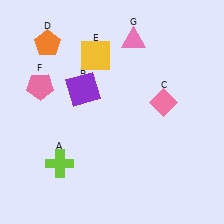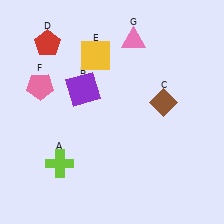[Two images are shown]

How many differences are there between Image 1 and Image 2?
There are 2 differences between the two images.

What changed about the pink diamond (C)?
In Image 1, C is pink. In Image 2, it changed to brown.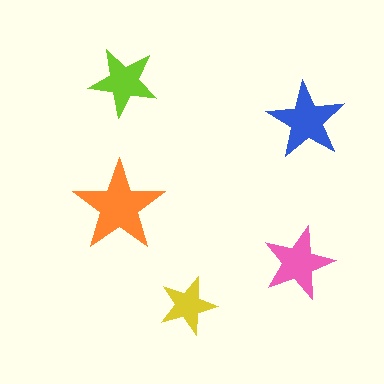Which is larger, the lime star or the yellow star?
The lime one.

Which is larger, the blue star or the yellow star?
The blue one.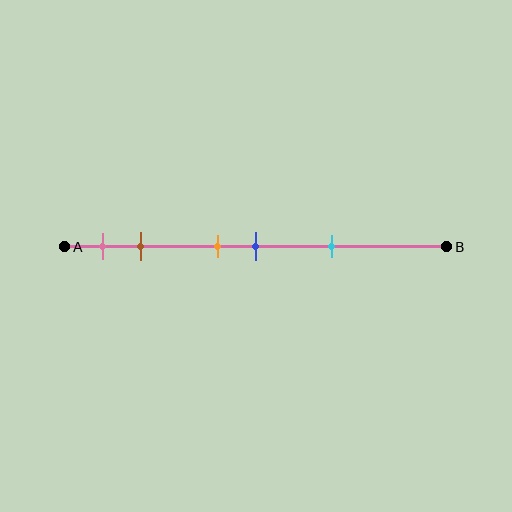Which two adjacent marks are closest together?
The orange and blue marks are the closest adjacent pair.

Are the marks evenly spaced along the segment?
No, the marks are not evenly spaced.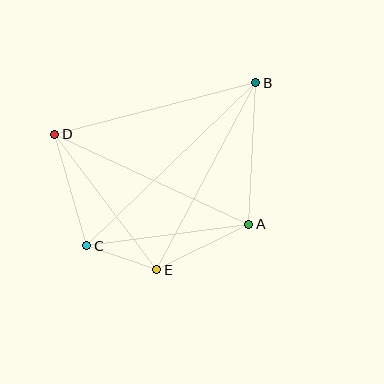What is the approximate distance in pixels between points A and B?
The distance between A and B is approximately 141 pixels.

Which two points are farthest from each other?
Points B and C are farthest from each other.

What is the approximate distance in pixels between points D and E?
The distance between D and E is approximately 169 pixels.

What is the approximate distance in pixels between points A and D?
The distance between A and D is approximately 214 pixels.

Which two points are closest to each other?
Points C and E are closest to each other.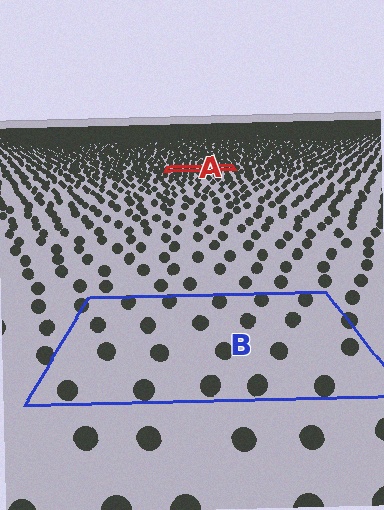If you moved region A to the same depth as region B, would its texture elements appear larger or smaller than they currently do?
They would appear larger. At a closer depth, the same texture elements are projected at a bigger on-screen size.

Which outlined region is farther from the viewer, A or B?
Region A is farther from the viewer — the texture elements inside it appear smaller and more densely packed.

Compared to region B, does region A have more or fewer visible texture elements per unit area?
Region A has more texture elements per unit area — they are packed more densely because it is farther away.